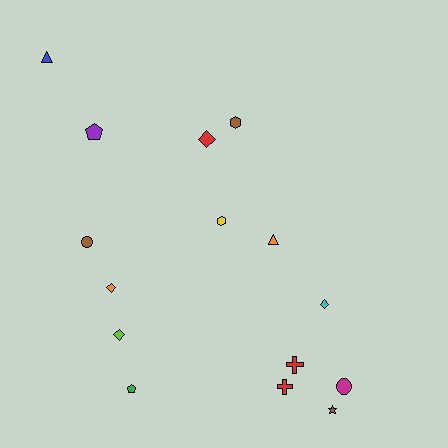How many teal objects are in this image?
There are no teal objects.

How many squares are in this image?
There are no squares.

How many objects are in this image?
There are 15 objects.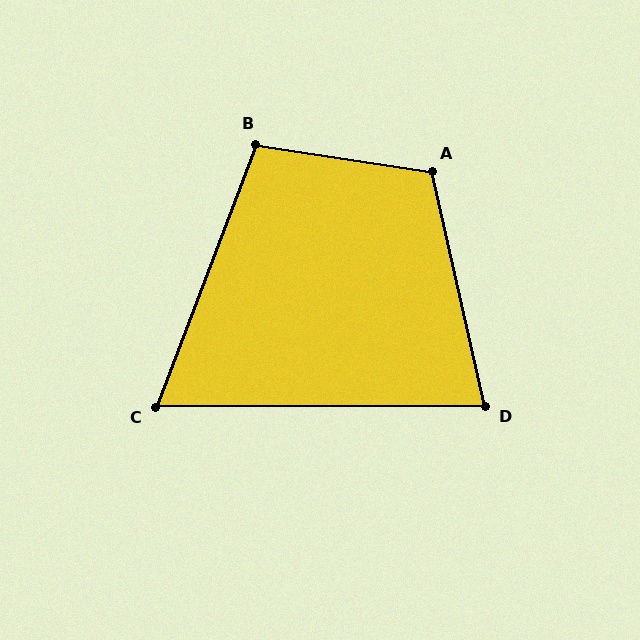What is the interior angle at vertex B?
Approximately 102 degrees (obtuse).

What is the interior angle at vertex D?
Approximately 78 degrees (acute).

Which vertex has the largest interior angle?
A, at approximately 111 degrees.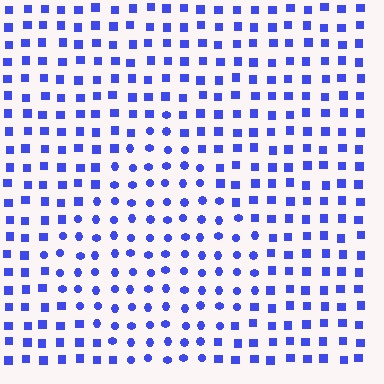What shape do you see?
I see a diamond.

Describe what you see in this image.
The image is filled with small blue elements arranged in a uniform grid. A diamond-shaped region contains circles, while the surrounding area contains squares. The boundary is defined purely by the change in element shape.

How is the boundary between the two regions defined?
The boundary is defined by a change in element shape: circles inside vs. squares outside. All elements share the same color and spacing.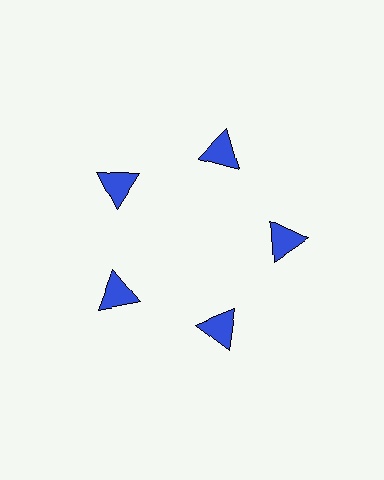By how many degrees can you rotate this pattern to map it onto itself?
The pattern maps onto itself every 72 degrees of rotation.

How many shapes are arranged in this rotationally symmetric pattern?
There are 5 shapes, arranged in 5 groups of 1.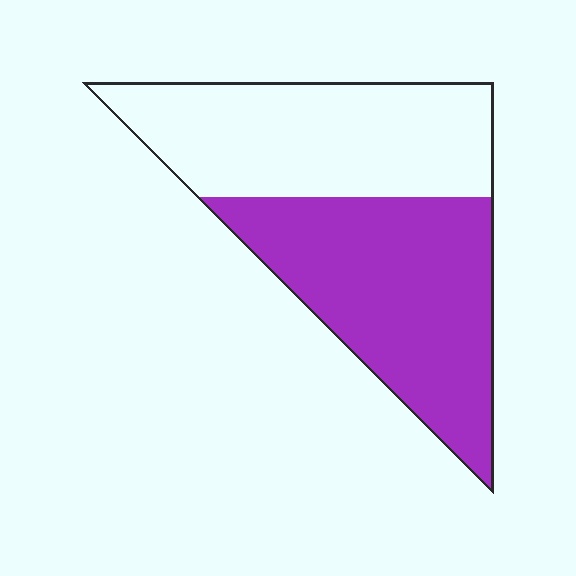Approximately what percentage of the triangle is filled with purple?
Approximately 50%.